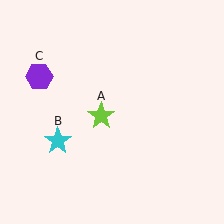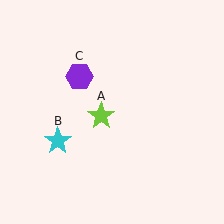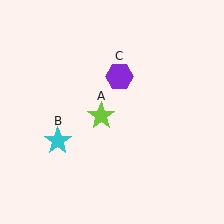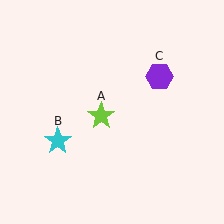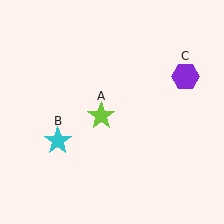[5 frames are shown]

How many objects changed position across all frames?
1 object changed position: purple hexagon (object C).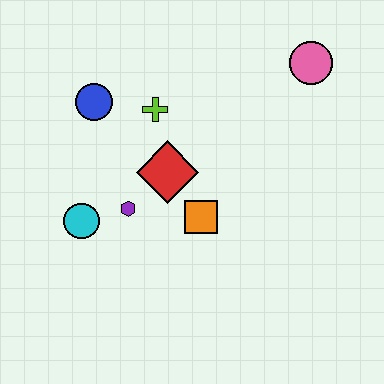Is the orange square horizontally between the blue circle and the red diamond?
No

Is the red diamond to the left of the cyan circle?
No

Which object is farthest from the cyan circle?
The pink circle is farthest from the cyan circle.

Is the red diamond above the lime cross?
No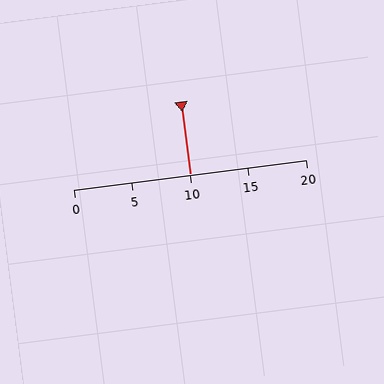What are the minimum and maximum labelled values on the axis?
The axis runs from 0 to 20.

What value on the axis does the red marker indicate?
The marker indicates approximately 10.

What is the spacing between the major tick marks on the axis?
The major ticks are spaced 5 apart.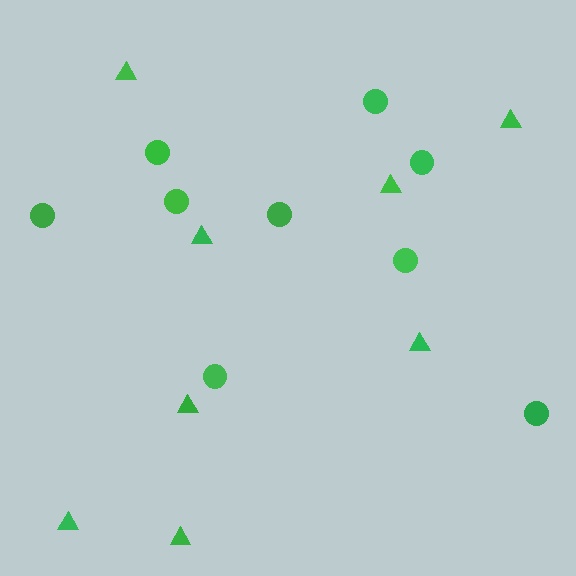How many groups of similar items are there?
There are 2 groups: one group of triangles (8) and one group of circles (9).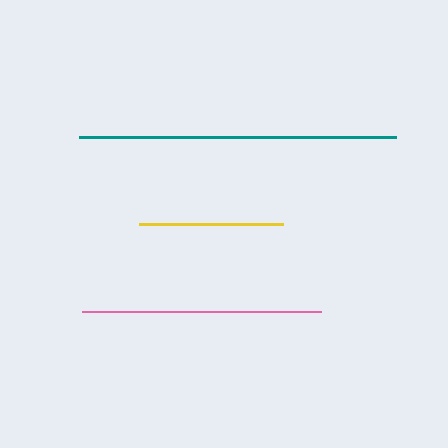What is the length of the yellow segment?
The yellow segment is approximately 144 pixels long.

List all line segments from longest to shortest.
From longest to shortest: teal, pink, yellow.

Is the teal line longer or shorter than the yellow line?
The teal line is longer than the yellow line.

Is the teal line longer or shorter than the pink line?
The teal line is longer than the pink line.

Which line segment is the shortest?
The yellow line is the shortest at approximately 144 pixels.